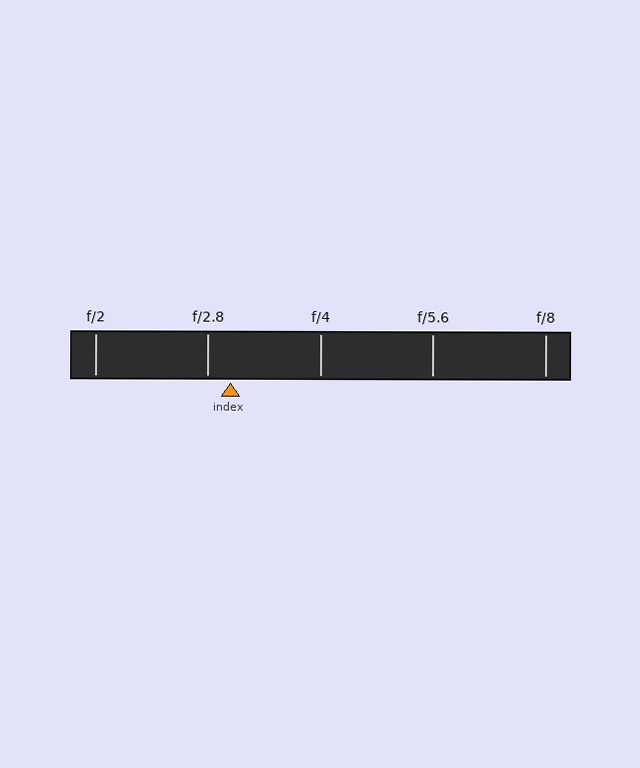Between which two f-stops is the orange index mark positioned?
The index mark is between f/2.8 and f/4.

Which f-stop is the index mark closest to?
The index mark is closest to f/2.8.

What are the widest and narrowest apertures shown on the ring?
The widest aperture shown is f/2 and the narrowest is f/8.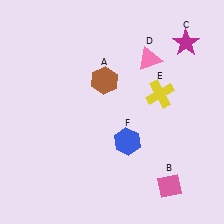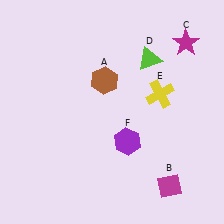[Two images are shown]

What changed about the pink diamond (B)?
In Image 1, B is pink. In Image 2, it changed to magenta.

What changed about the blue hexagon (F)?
In Image 1, F is blue. In Image 2, it changed to purple.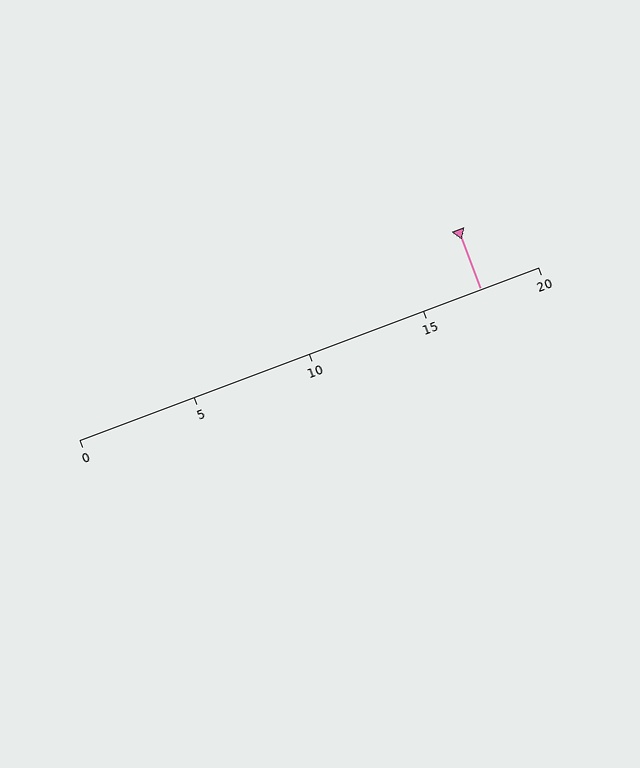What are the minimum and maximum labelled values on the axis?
The axis runs from 0 to 20.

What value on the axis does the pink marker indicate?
The marker indicates approximately 17.5.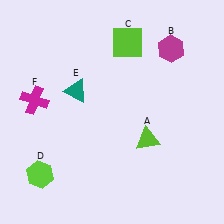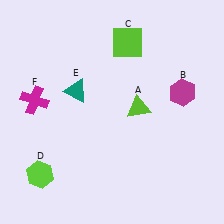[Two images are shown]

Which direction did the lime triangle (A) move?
The lime triangle (A) moved up.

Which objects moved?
The objects that moved are: the lime triangle (A), the magenta hexagon (B).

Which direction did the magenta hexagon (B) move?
The magenta hexagon (B) moved down.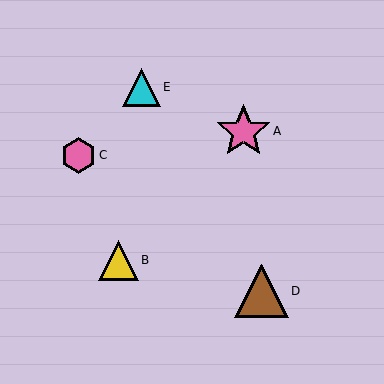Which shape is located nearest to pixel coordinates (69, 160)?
The pink hexagon (labeled C) at (78, 155) is nearest to that location.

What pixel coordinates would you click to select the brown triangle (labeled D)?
Click at (262, 291) to select the brown triangle D.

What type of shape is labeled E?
Shape E is a cyan triangle.